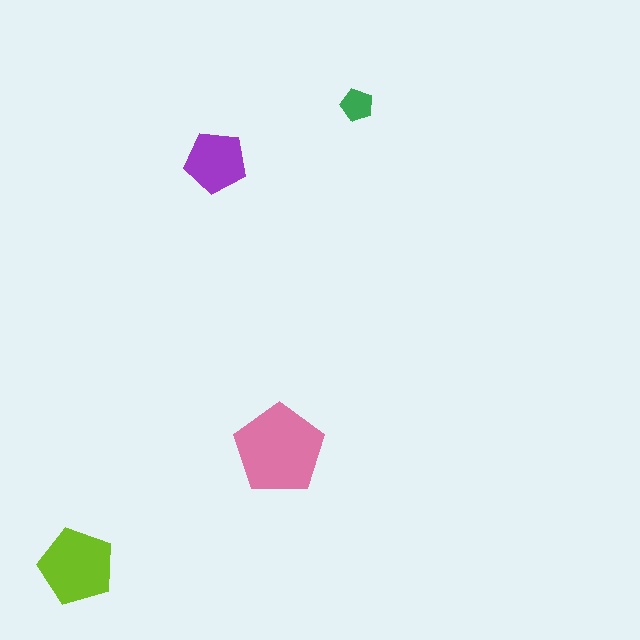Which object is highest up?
The green pentagon is topmost.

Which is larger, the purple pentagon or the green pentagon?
The purple one.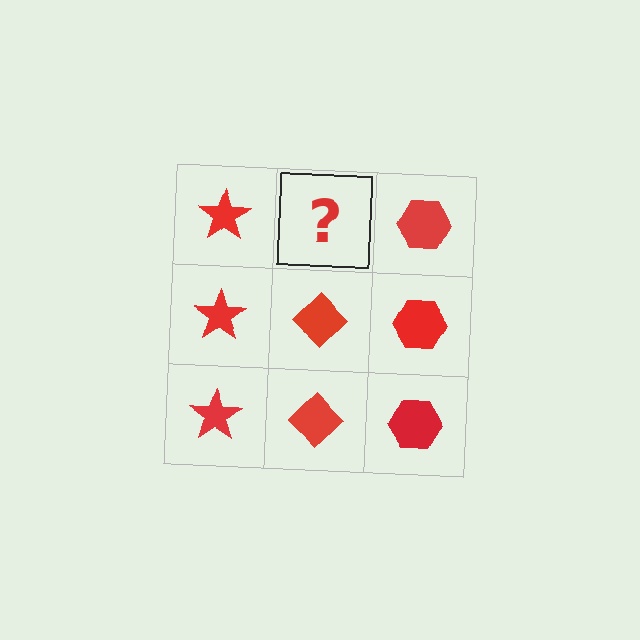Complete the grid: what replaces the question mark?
The question mark should be replaced with a red diamond.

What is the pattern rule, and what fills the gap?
The rule is that each column has a consistent shape. The gap should be filled with a red diamond.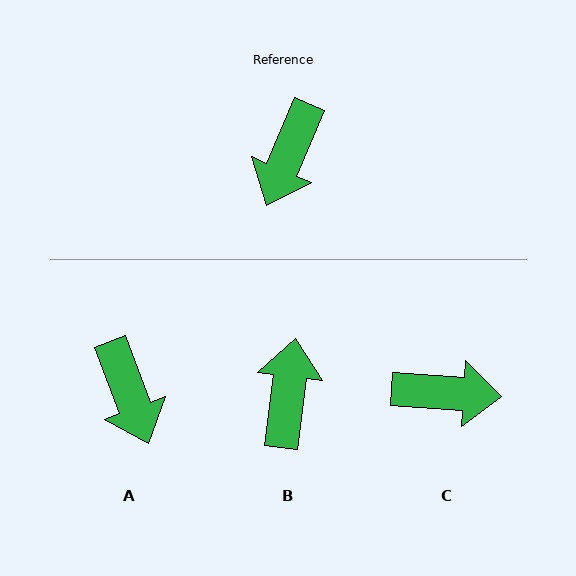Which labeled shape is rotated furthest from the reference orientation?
B, about 164 degrees away.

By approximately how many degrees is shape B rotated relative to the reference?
Approximately 164 degrees clockwise.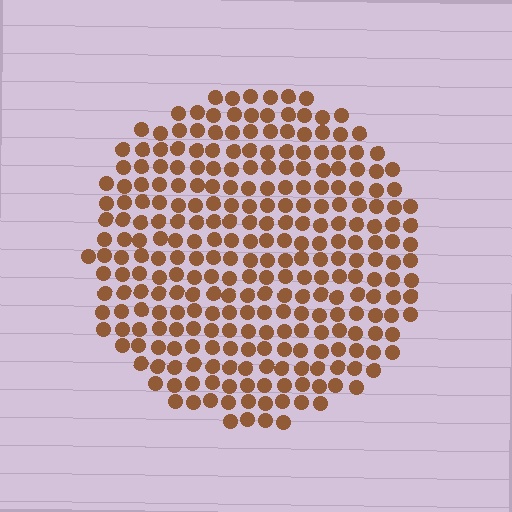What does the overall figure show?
The overall figure shows a circle.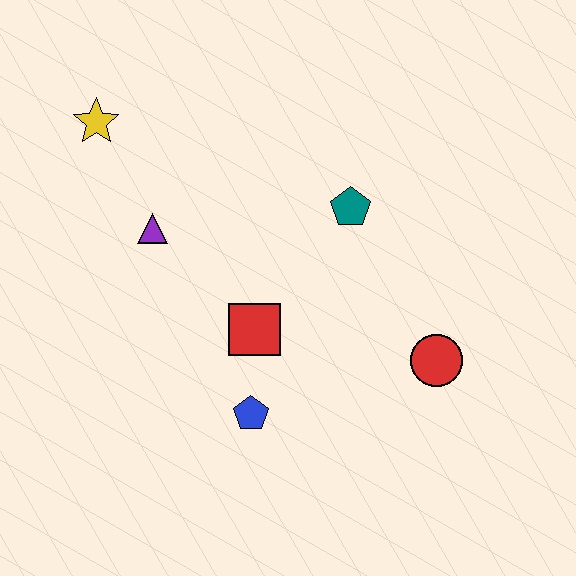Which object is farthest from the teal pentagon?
The yellow star is farthest from the teal pentagon.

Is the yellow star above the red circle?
Yes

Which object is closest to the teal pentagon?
The red square is closest to the teal pentagon.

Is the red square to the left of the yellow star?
No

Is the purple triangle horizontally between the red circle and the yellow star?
Yes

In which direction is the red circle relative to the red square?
The red circle is to the right of the red square.